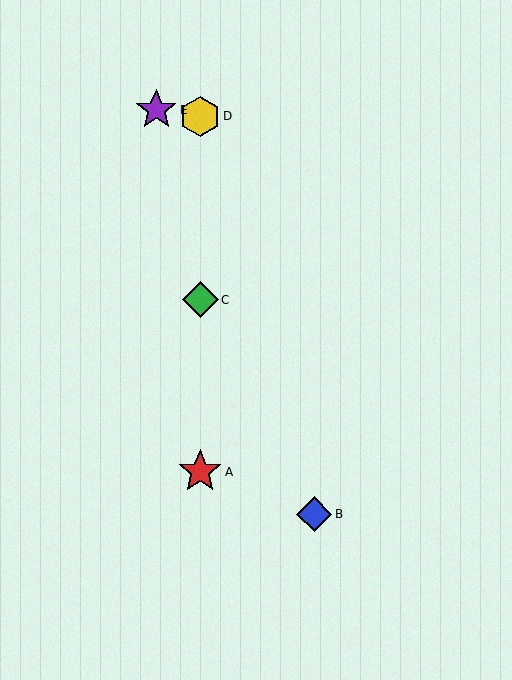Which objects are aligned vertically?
Objects A, C, D are aligned vertically.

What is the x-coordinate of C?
Object C is at x≈200.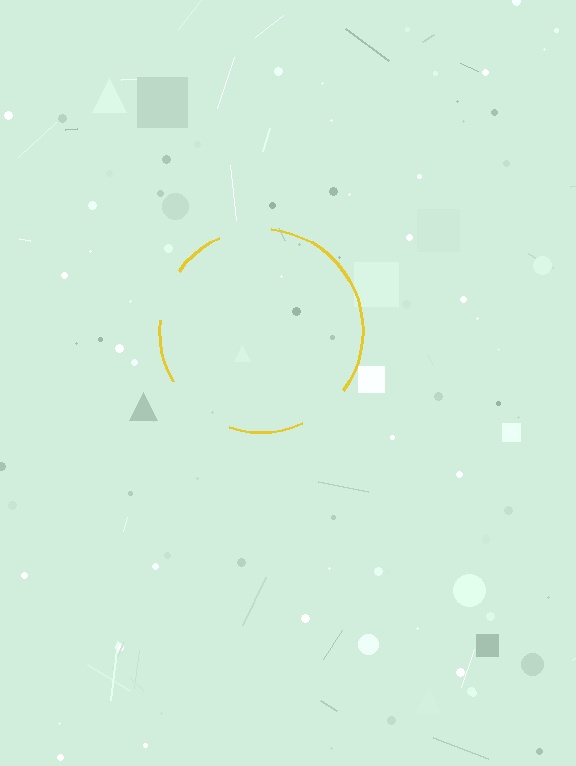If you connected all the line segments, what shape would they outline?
They would outline a circle.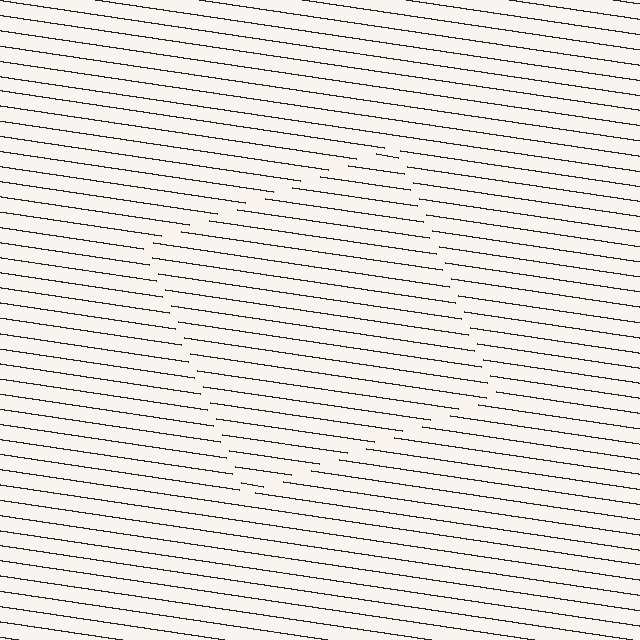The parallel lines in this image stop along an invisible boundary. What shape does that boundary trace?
An illusory square. The interior of the shape contains the same grating, shifted by half a period — the contour is defined by the phase discontinuity where line-ends from the inner and outer gratings abut.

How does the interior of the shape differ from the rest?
The interior of the shape contains the same grating, shifted by half a period — the contour is defined by the phase discontinuity where line-ends from the inner and outer gratings abut.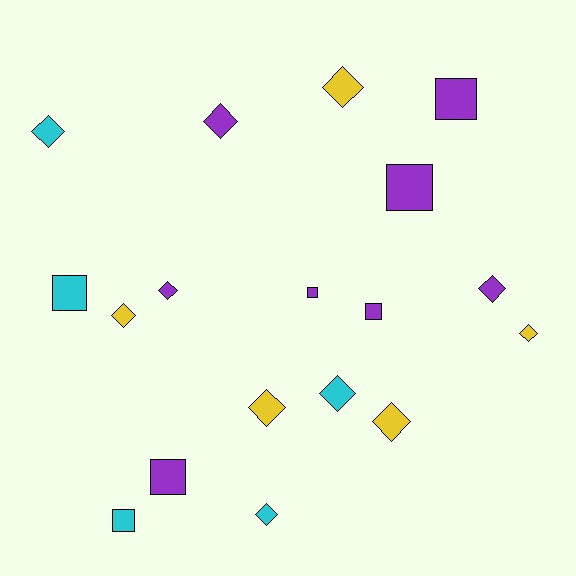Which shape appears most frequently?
Diamond, with 11 objects.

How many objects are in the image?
There are 18 objects.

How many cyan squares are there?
There are 2 cyan squares.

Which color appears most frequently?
Purple, with 8 objects.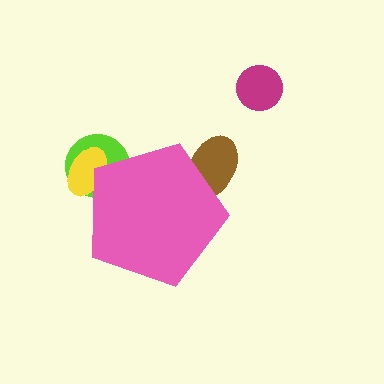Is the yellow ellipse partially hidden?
Yes, the yellow ellipse is partially hidden behind the pink pentagon.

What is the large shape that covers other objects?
A pink pentagon.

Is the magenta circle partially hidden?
No, the magenta circle is fully visible.